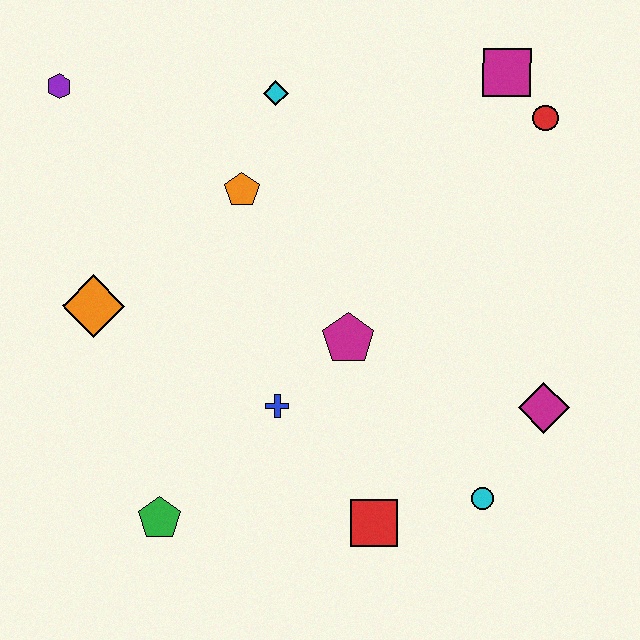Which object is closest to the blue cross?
The magenta pentagon is closest to the blue cross.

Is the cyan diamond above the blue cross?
Yes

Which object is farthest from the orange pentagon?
The cyan circle is farthest from the orange pentagon.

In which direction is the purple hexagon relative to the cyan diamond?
The purple hexagon is to the left of the cyan diamond.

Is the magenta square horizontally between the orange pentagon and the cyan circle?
No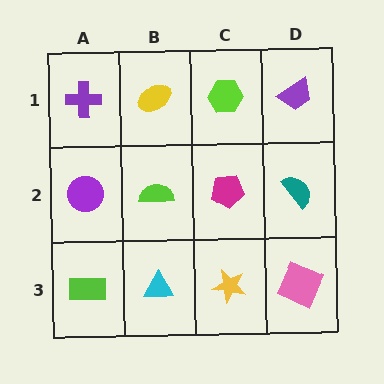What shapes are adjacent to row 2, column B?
A yellow ellipse (row 1, column B), a cyan triangle (row 3, column B), a purple circle (row 2, column A), a magenta pentagon (row 2, column C).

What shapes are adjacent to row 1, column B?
A lime semicircle (row 2, column B), a purple cross (row 1, column A), a lime hexagon (row 1, column C).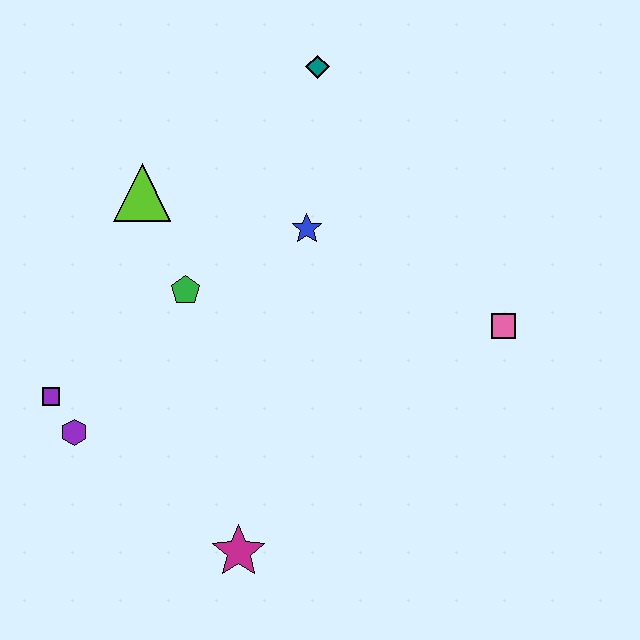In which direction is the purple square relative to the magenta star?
The purple square is to the left of the magenta star.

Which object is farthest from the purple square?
The pink square is farthest from the purple square.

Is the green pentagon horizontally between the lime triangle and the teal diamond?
Yes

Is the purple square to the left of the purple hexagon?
Yes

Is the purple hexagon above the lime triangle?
No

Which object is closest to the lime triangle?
The green pentagon is closest to the lime triangle.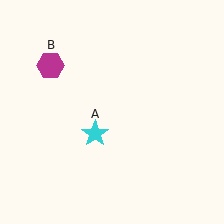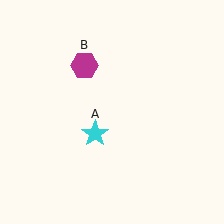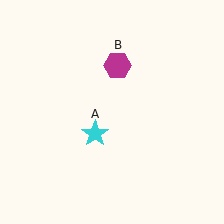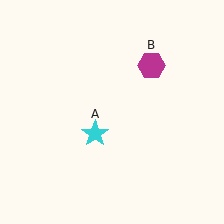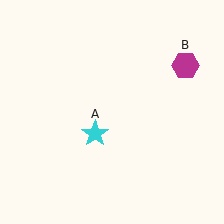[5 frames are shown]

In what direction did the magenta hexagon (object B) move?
The magenta hexagon (object B) moved right.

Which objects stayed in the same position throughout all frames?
Cyan star (object A) remained stationary.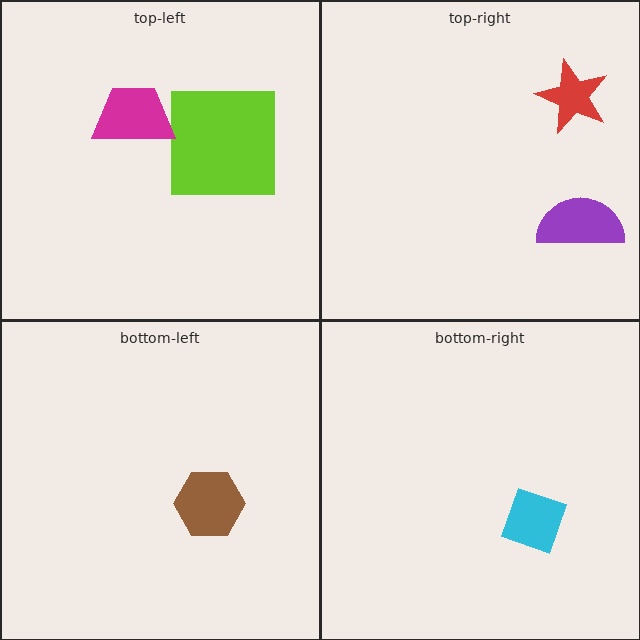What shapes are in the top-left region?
The lime square, the magenta trapezoid.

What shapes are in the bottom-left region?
The brown hexagon.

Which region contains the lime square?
The top-left region.